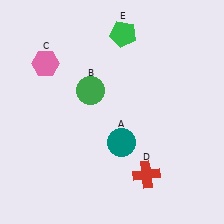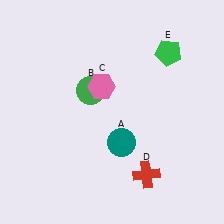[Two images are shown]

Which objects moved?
The objects that moved are: the pink hexagon (C), the green pentagon (E).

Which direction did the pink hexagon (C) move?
The pink hexagon (C) moved right.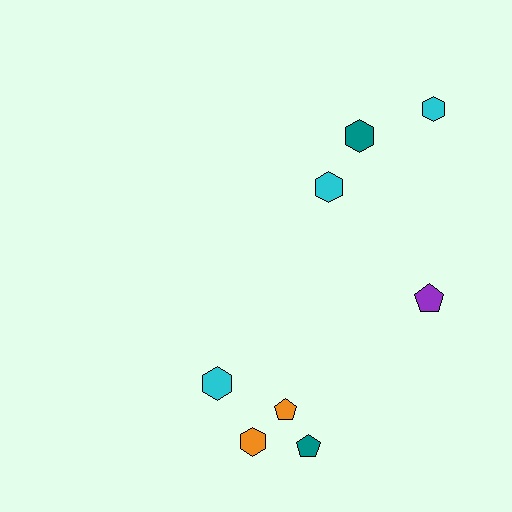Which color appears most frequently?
Cyan, with 3 objects.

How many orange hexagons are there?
There is 1 orange hexagon.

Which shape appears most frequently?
Hexagon, with 5 objects.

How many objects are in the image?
There are 8 objects.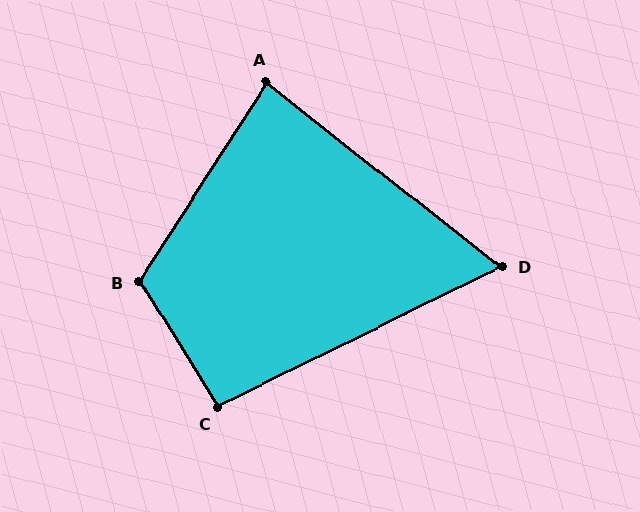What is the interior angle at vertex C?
Approximately 96 degrees (obtuse).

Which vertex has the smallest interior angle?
D, at approximately 64 degrees.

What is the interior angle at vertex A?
Approximately 84 degrees (acute).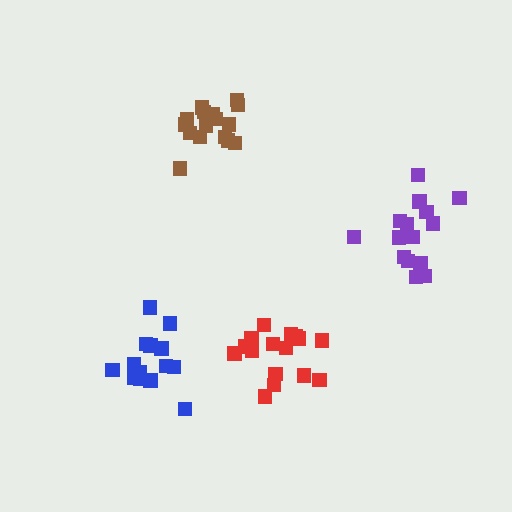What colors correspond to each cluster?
The clusters are colored: red, blue, brown, purple.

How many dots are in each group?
Group 1: 17 dots, Group 2: 14 dots, Group 3: 16 dots, Group 4: 15 dots (62 total).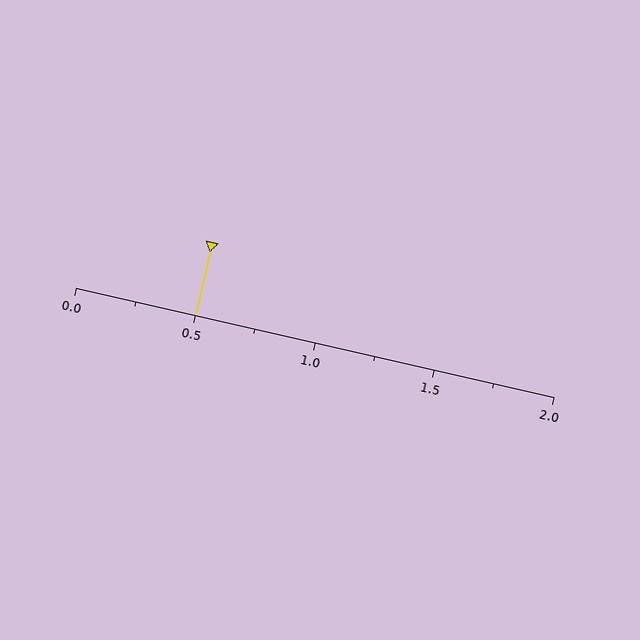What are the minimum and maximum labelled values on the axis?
The axis runs from 0.0 to 2.0.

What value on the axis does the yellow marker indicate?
The marker indicates approximately 0.5.